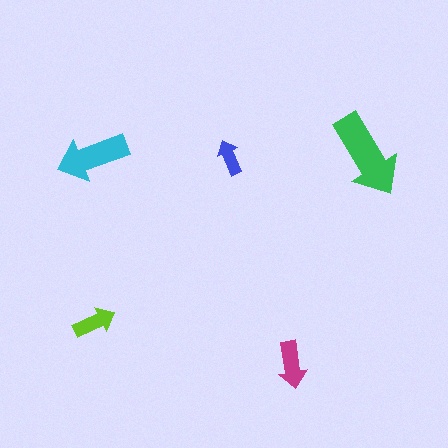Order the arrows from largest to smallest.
the green one, the cyan one, the magenta one, the lime one, the blue one.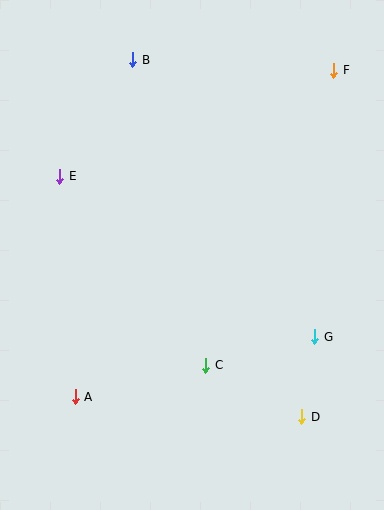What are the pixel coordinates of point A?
Point A is at (75, 397).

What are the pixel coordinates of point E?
Point E is at (60, 176).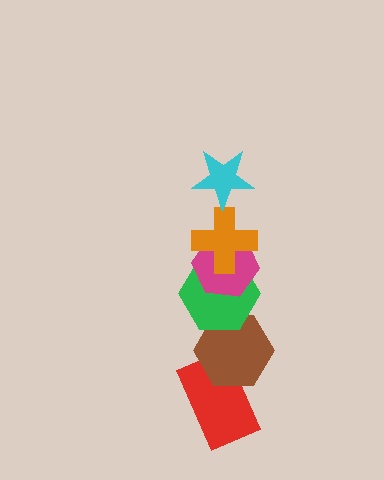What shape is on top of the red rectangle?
The brown hexagon is on top of the red rectangle.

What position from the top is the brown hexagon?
The brown hexagon is 5th from the top.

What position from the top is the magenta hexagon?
The magenta hexagon is 3rd from the top.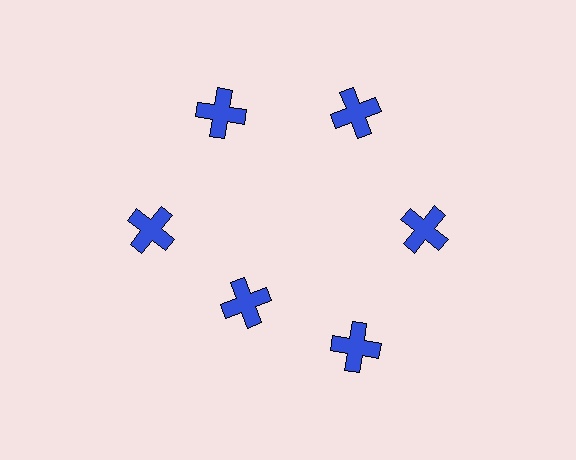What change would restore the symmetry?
The symmetry would be restored by moving it outward, back onto the ring so that all 6 crosses sit at equal angles and equal distance from the center.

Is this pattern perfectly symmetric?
No. The 6 blue crosses are arranged in a ring, but one element near the 7 o'clock position is pulled inward toward the center, breaking the 6-fold rotational symmetry.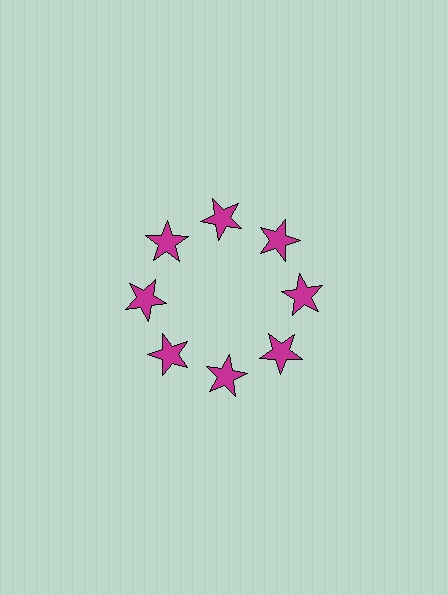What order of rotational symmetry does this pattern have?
This pattern has 8-fold rotational symmetry.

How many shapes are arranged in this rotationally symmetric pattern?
There are 8 shapes, arranged in 8 groups of 1.